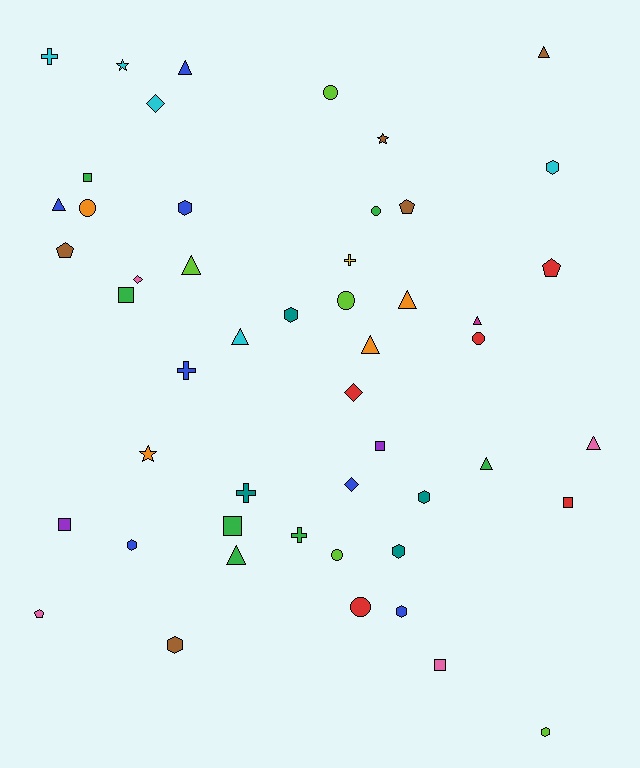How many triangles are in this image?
There are 11 triangles.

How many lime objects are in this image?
There are 5 lime objects.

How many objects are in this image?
There are 50 objects.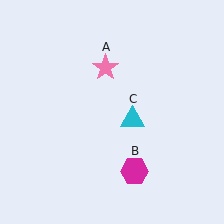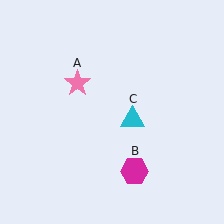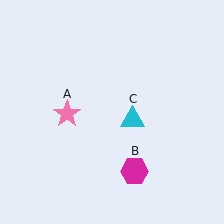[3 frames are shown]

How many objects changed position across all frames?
1 object changed position: pink star (object A).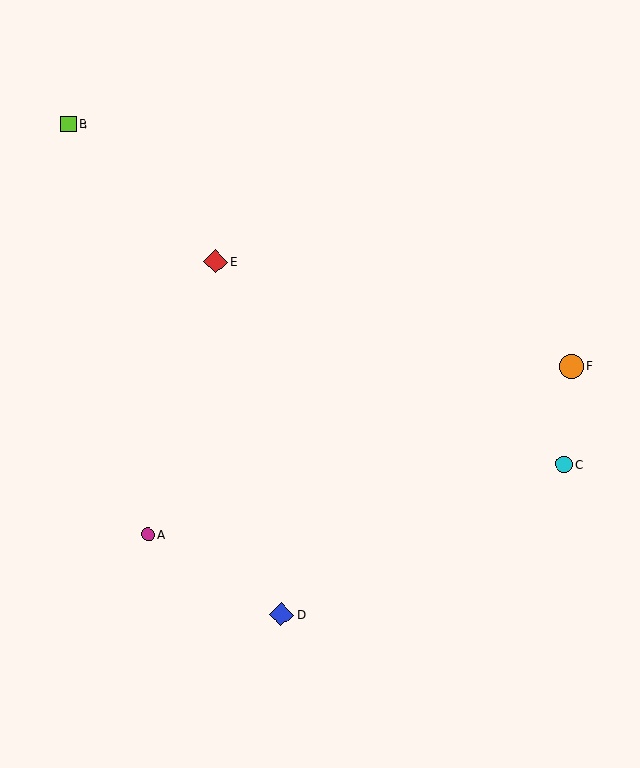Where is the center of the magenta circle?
The center of the magenta circle is at (148, 534).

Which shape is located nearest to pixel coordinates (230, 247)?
The red diamond (labeled E) at (215, 262) is nearest to that location.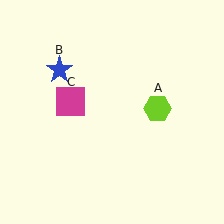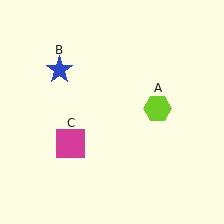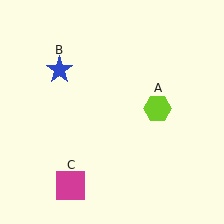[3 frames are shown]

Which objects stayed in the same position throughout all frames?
Lime hexagon (object A) and blue star (object B) remained stationary.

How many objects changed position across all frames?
1 object changed position: magenta square (object C).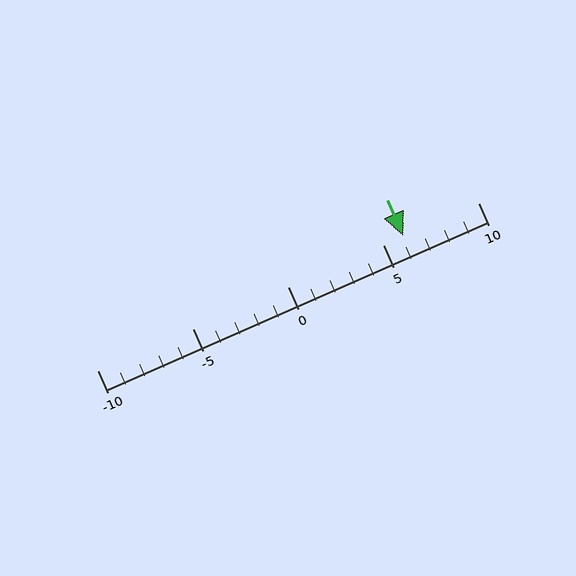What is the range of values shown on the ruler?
The ruler shows values from -10 to 10.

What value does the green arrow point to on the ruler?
The green arrow points to approximately 6.